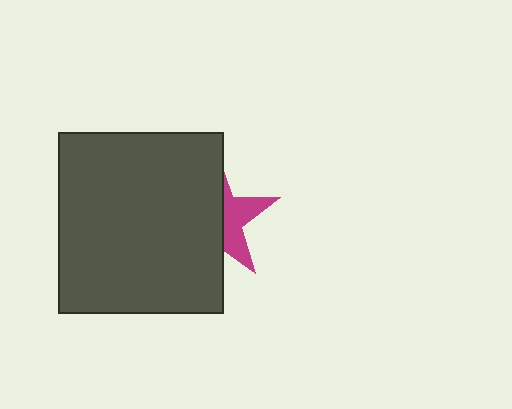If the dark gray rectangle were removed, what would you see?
You would see the complete magenta star.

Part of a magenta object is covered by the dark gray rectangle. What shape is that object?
It is a star.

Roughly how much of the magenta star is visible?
A small part of it is visible (roughly 38%).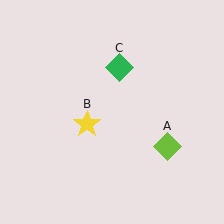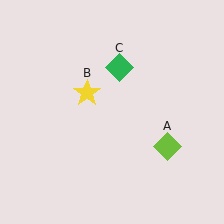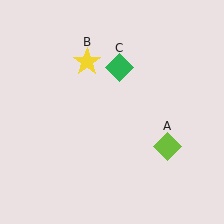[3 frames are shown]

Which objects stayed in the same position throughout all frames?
Lime diamond (object A) and green diamond (object C) remained stationary.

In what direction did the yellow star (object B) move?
The yellow star (object B) moved up.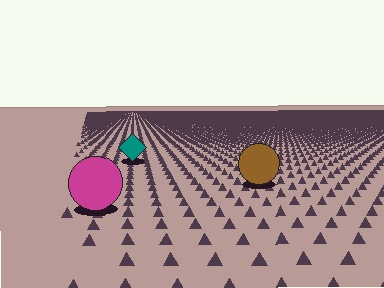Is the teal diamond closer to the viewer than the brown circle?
No. The brown circle is closer — you can tell from the texture gradient: the ground texture is coarser near it.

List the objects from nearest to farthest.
From nearest to farthest: the magenta circle, the brown circle, the teal diamond.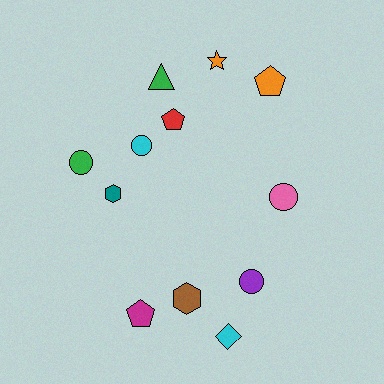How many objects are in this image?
There are 12 objects.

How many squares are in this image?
There are no squares.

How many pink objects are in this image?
There is 1 pink object.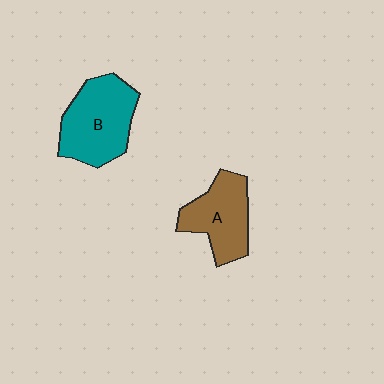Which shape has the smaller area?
Shape A (brown).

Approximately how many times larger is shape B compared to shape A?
Approximately 1.2 times.